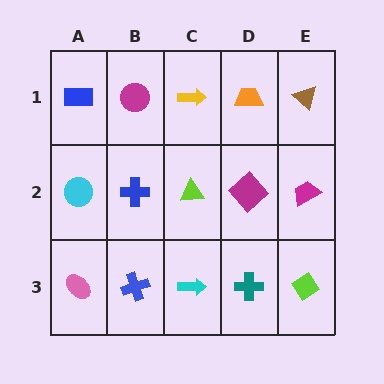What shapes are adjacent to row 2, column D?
An orange trapezoid (row 1, column D), a teal cross (row 3, column D), a lime triangle (row 2, column C), a magenta trapezoid (row 2, column E).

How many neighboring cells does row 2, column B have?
4.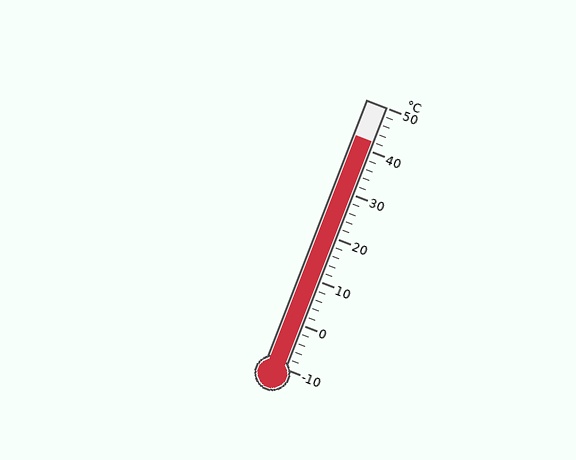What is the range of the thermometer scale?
The thermometer scale ranges from -10°C to 50°C.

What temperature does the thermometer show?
The thermometer shows approximately 42°C.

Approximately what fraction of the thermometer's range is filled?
The thermometer is filled to approximately 85% of its range.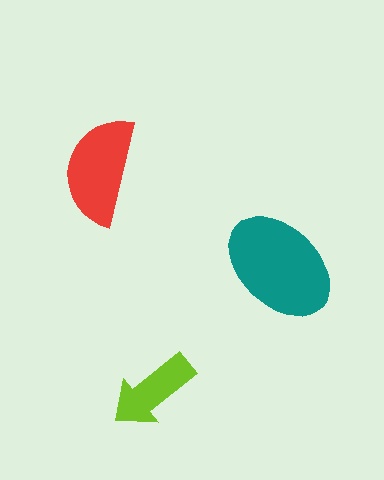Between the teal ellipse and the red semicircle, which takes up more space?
The teal ellipse.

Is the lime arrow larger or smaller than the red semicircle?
Smaller.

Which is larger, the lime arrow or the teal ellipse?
The teal ellipse.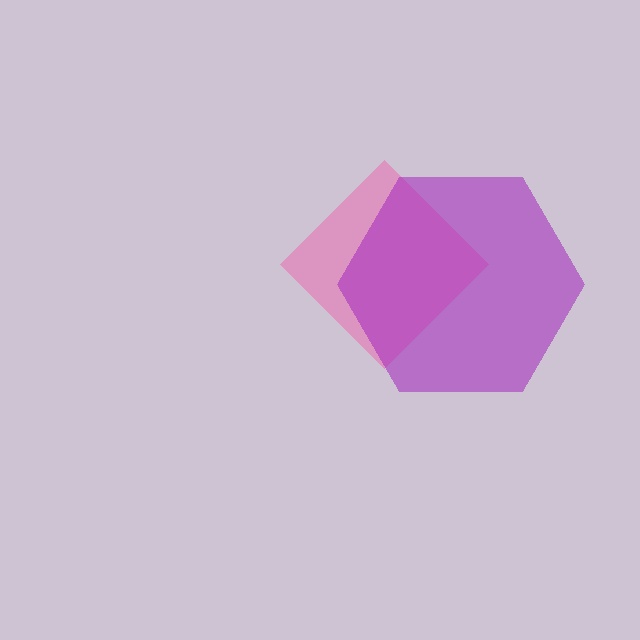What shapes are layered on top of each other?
The layered shapes are: a pink diamond, a purple hexagon.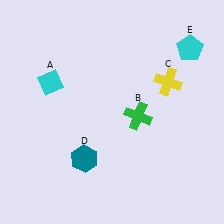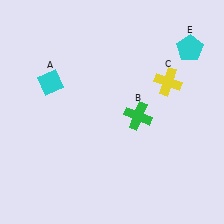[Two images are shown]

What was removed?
The teal hexagon (D) was removed in Image 2.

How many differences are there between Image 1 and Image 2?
There is 1 difference between the two images.